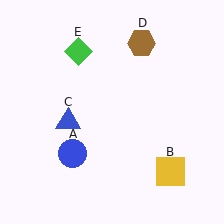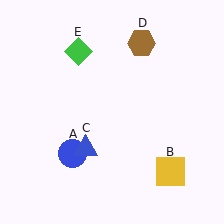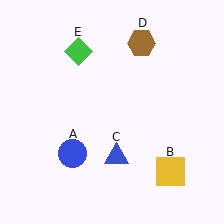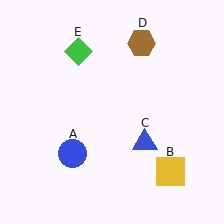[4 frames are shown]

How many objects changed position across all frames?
1 object changed position: blue triangle (object C).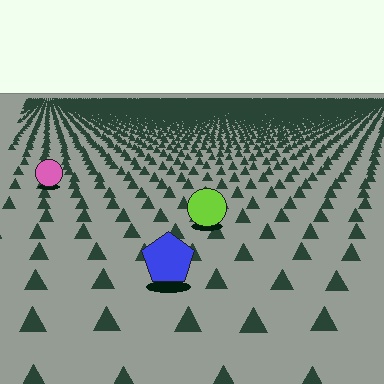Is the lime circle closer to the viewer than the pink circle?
Yes. The lime circle is closer — you can tell from the texture gradient: the ground texture is coarser near it.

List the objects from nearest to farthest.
From nearest to farthest: the blue pentagon, the lime circle, the pink circle.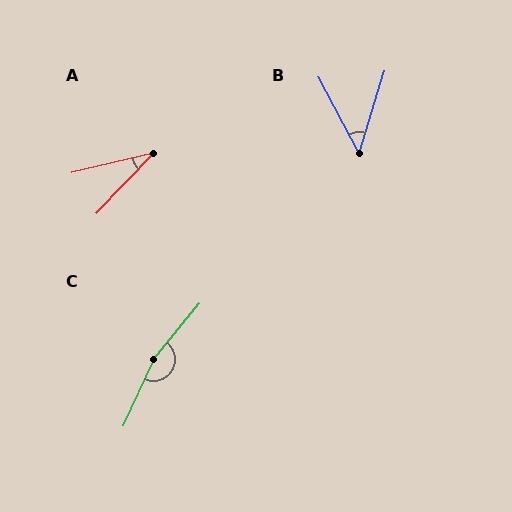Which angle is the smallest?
A, at approximately 33 degrees.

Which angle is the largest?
C, at approximately 166 degrees.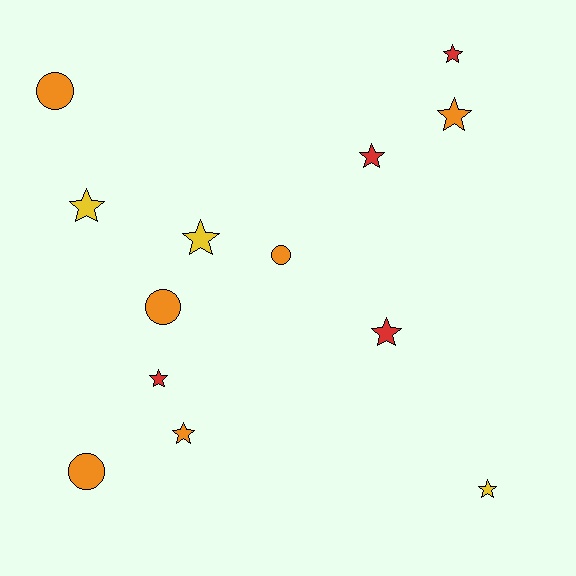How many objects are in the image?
There are 13 objects.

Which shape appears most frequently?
Star, with 9 objects.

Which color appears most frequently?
Orange, with 6 objects.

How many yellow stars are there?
There are 3 yellow stars.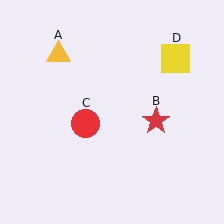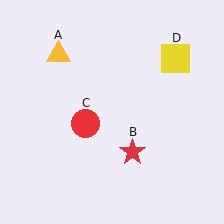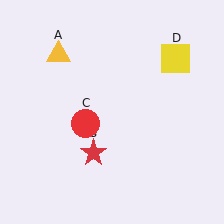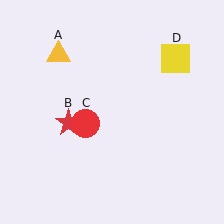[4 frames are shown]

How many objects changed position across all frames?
1 object changed position: red star (object B).